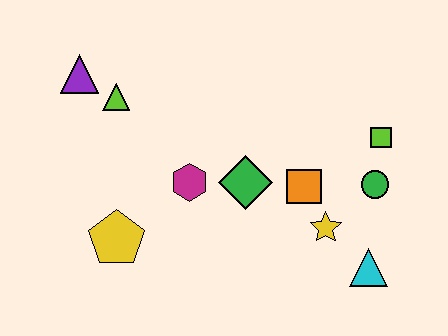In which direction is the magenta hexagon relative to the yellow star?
The magenta hexagon is to the left of the yellow star.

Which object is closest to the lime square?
The green circle is closest to the lime square.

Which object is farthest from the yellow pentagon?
The lime square is farthest from the yellow pentagon.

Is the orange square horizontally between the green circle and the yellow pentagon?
Yes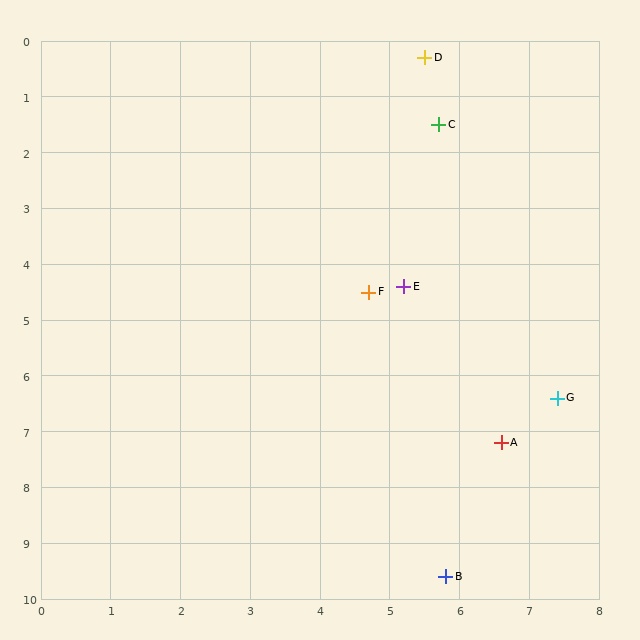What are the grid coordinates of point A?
Point A is at approximately (6.6, 7.2).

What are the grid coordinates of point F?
Point F is at approximately (4.7, 4.5).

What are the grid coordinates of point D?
Point D is at approximately (5.5, 0.3).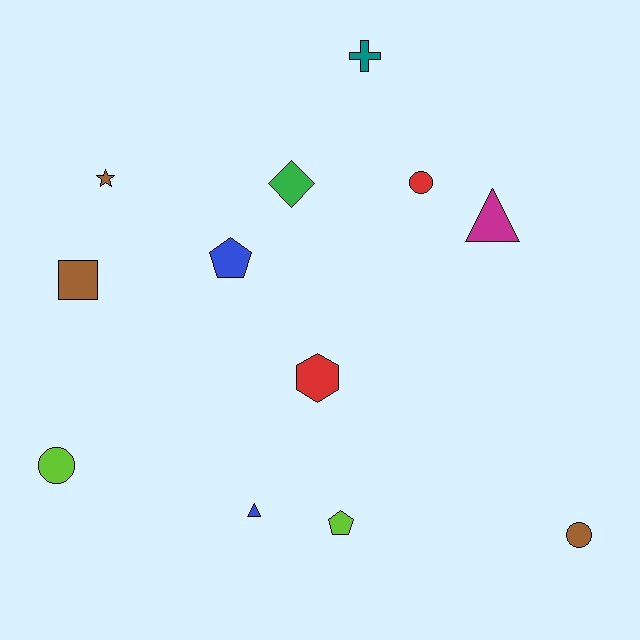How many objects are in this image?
There are 12 objects.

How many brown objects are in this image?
There are 3 brown objects.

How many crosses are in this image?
There is 1 cross.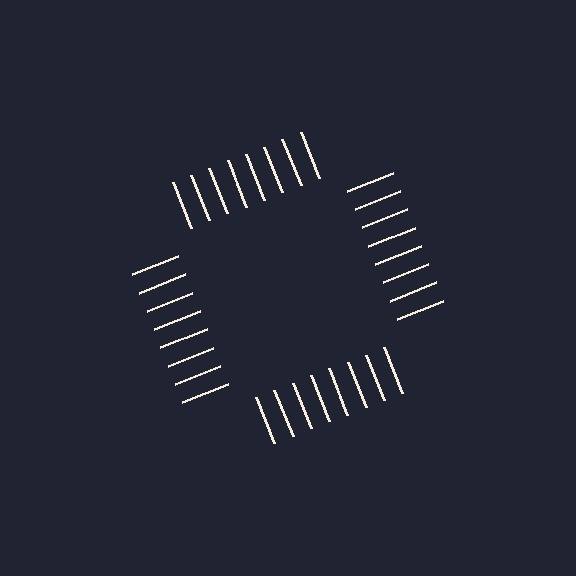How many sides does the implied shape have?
4 sides — the line-ends trace a square.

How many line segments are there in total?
32 — 8 along each of the 4 edges.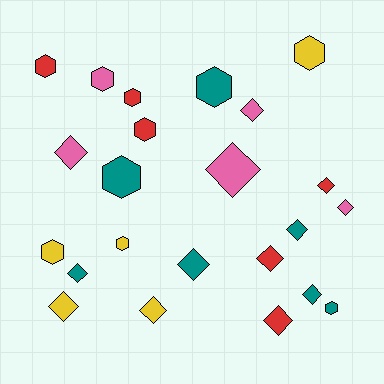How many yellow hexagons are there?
There are 3 yellow hexagons.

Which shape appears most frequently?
Diamond, with 13 objects.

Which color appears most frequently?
Teal, with 7 objects.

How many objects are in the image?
There are 23 objects.